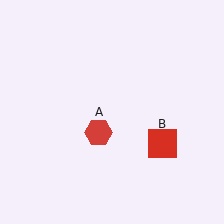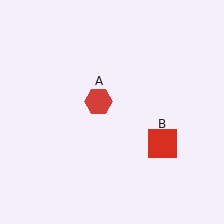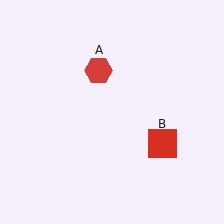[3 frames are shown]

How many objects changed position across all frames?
1 object changed position: red hexagon (object A).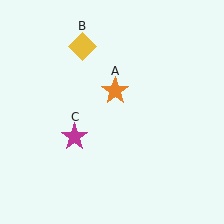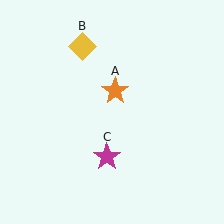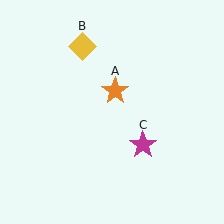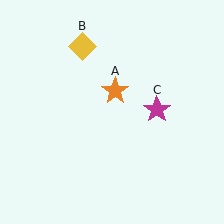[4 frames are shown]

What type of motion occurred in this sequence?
The magenta star (object C) rotated counterclockwise around the center of the scene.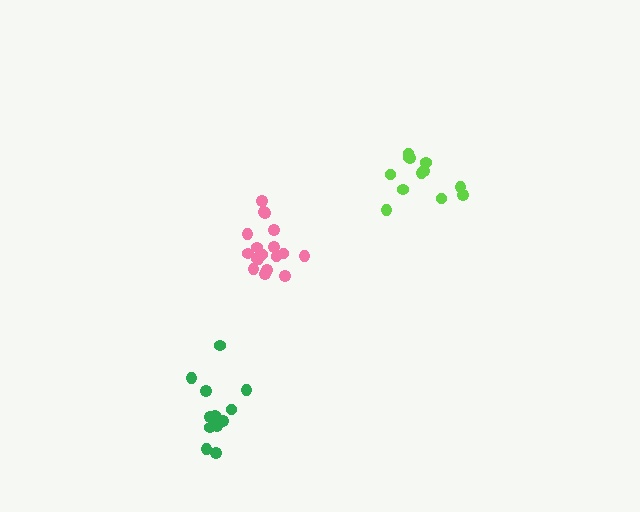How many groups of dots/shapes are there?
There are 3 groups.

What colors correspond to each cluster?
The clusters are colored: lime, pink, green.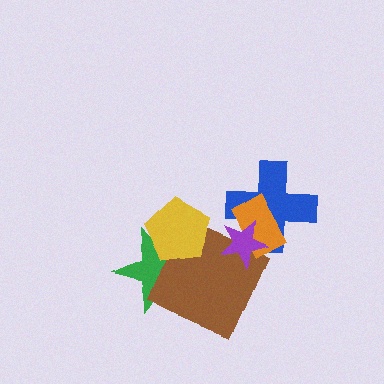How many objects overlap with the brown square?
3 objects overlap with the brown square.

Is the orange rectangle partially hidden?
Yes, it is partially covered by another shape.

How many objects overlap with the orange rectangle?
2 objects overlap with the orange rectangle.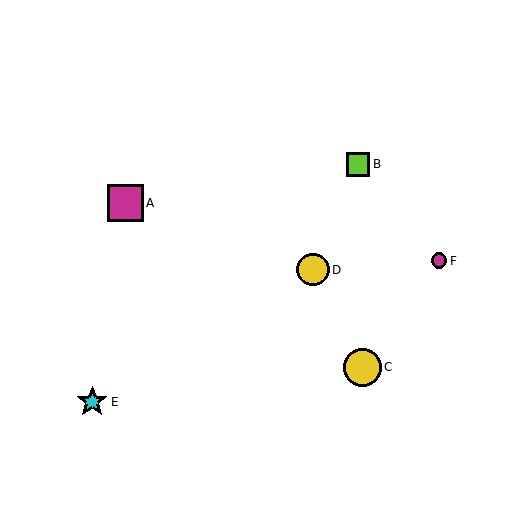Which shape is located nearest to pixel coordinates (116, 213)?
The magenta square (labeled A) at (125, 203) is nearest to that location.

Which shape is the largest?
The yellow circle (labeled C) is the largest.